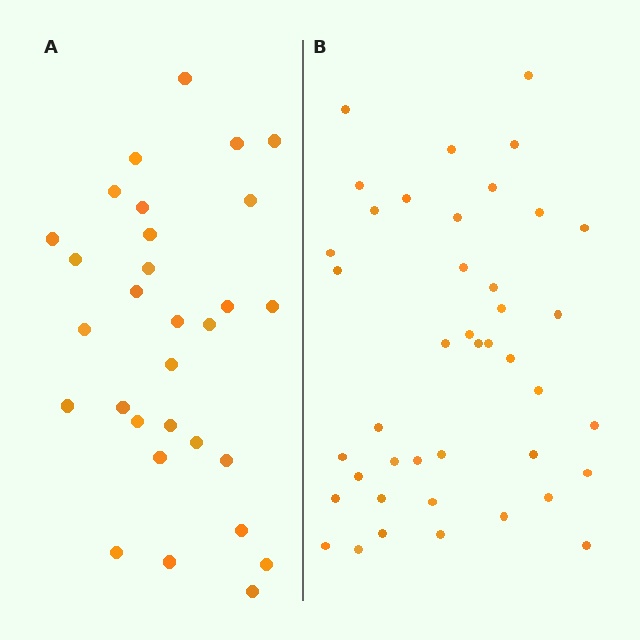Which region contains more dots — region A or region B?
Region B (the right region) has more dots.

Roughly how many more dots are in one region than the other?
Region B has roughly 12 or so more dots than region A.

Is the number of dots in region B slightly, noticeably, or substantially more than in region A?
Region B has noticeably more, but not dramatically so. The ratio is roughly 1.4 to 1.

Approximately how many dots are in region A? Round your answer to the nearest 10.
About 30 dots.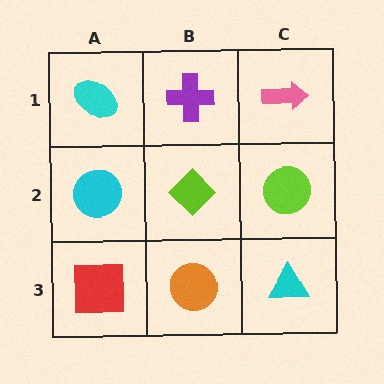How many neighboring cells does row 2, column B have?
4.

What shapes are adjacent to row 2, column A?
A cyan ellipse (row 1, column A), a red square (row 3, column A), a lime diamond (row 2, column B).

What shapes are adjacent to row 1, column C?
A lime circle (row 2, column C), a purple cross (row 1, column B).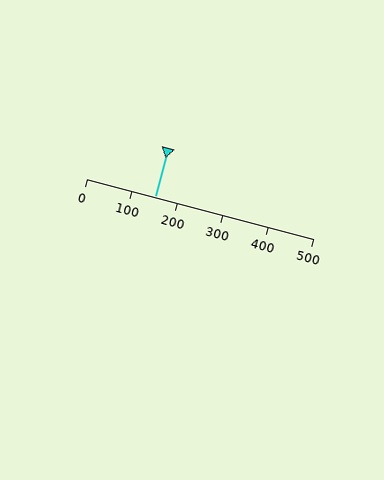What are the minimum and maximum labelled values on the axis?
The axis runs from 0 to 500.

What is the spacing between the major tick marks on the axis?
The major ticks are spaced 100 apart.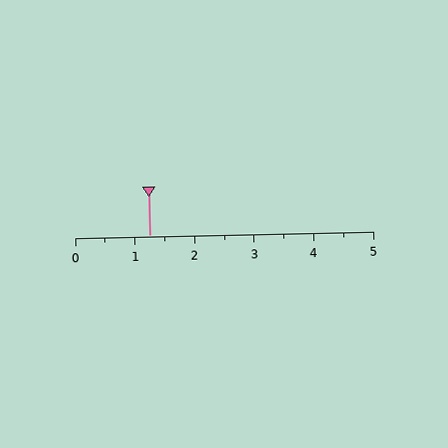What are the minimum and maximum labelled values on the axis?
The axis runs from 0 to 5.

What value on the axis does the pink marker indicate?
The marker indicates approximately 1.2.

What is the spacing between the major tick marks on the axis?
The major ticks are spaced 1 apart.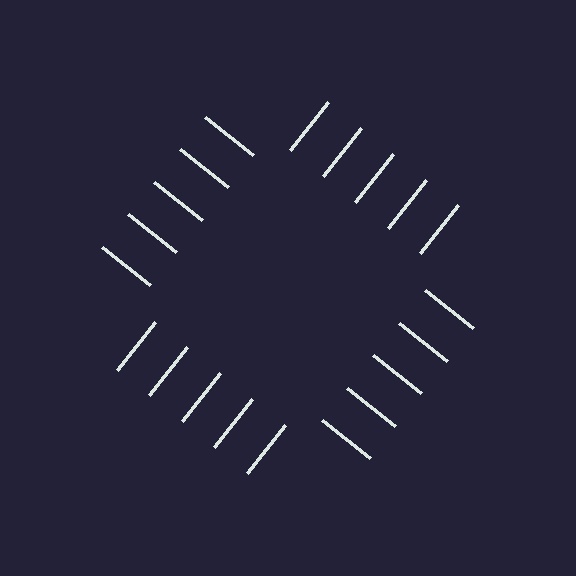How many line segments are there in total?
20 — 5 along each of the 4 edges.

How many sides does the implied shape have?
4 sides — the line-ends trace a square.